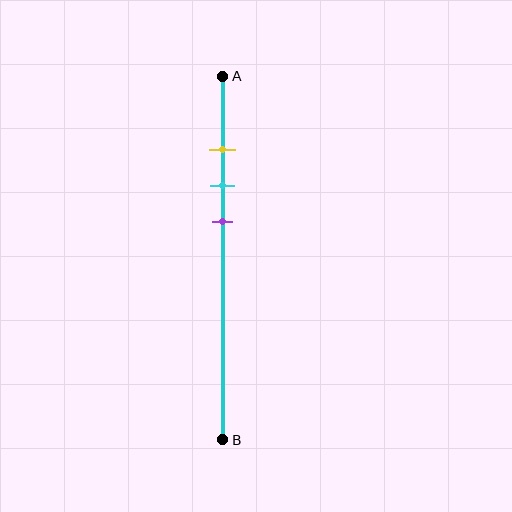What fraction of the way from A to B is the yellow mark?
The yellow mark is approximately 20% (0.2) of the way from A to B.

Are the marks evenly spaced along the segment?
Yes, the marks are approximately evenly spaced.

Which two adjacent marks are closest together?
The yellow and cyan marks are the closest adjacent pair.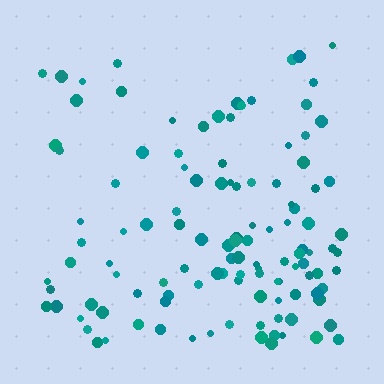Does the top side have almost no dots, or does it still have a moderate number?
Still a moderate number, just noticeably fewer than the bottom.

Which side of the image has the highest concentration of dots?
The bottom.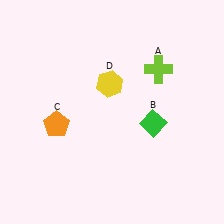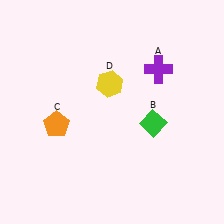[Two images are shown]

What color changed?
The cross (A) changed from lime in Image 1 to purple in Image 2.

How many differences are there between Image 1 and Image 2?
There is 1 difference between the two images.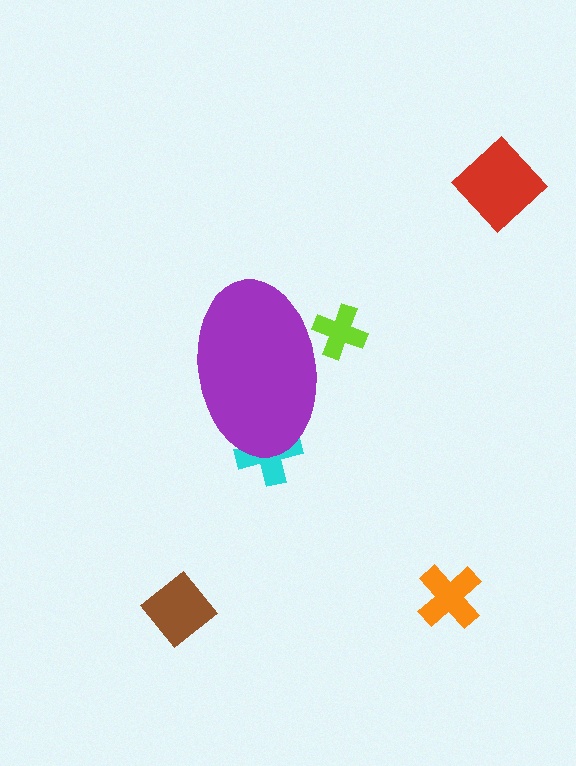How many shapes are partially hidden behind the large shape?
2 shapes are partially hidden.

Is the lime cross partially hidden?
Yes, the lime cross is partially hidden behind the purple ellipse.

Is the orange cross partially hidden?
No, the orange cross is fully visible.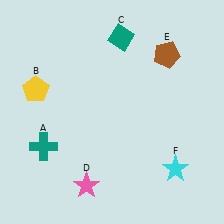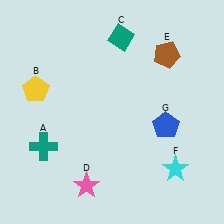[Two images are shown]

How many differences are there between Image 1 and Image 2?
There is 1 difference between the two images.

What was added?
A blue pentagon (G) was added in Image 2.